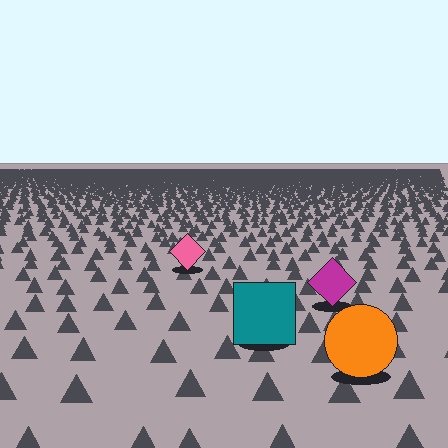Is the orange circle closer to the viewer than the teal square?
Yes. The orange circle is closer — you can tell from the texture gradient: the ground texture is coarser near it.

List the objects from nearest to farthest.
From nearest to farthest: the orange circle, the teal square, the magenta diamond, the pink diamond.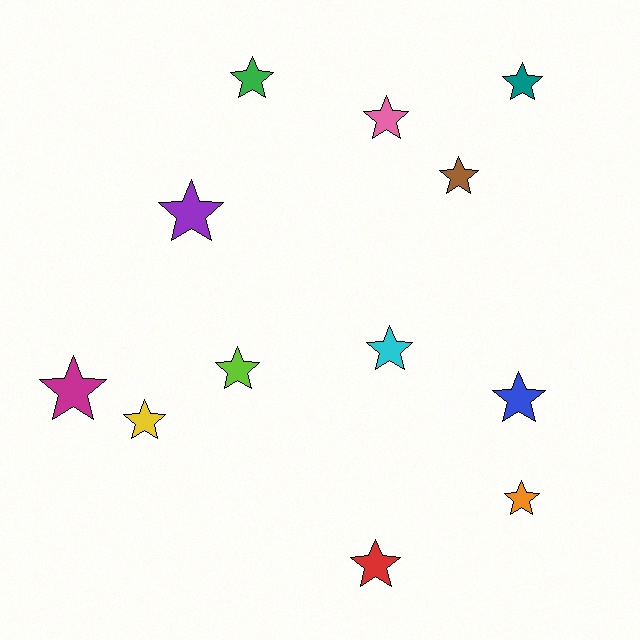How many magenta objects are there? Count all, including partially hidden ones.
There is 1 magenta object.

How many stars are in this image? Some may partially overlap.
There are 12 stars.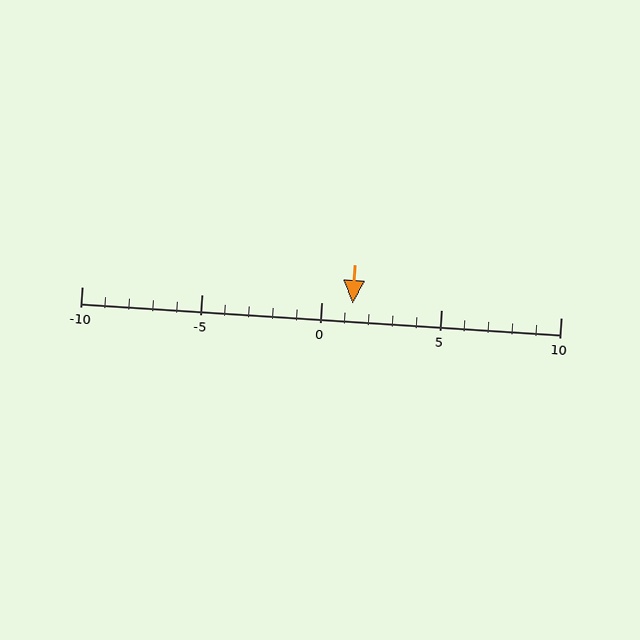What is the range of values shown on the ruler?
The ruler shows values from -10 to 10.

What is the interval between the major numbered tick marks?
The major tick marks are spaced 5 units apart.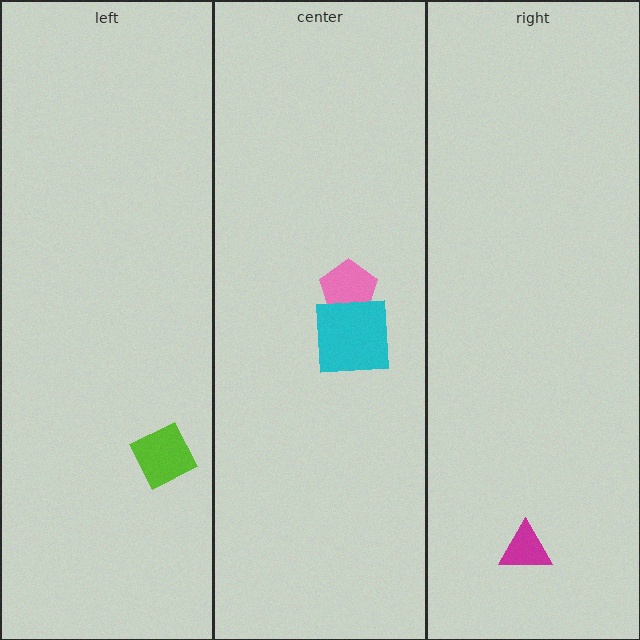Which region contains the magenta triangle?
The right region.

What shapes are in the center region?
The pink pentagon, the cyan square.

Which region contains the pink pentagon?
The center region.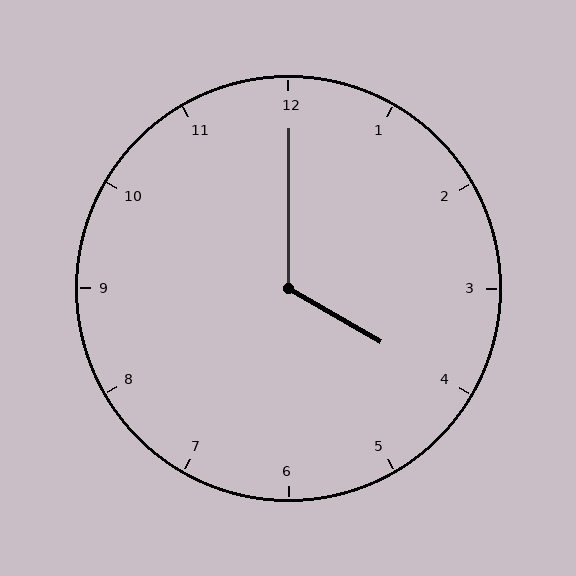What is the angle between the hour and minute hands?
Approximately 120 degrees.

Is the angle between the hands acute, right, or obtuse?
It is obtuse.